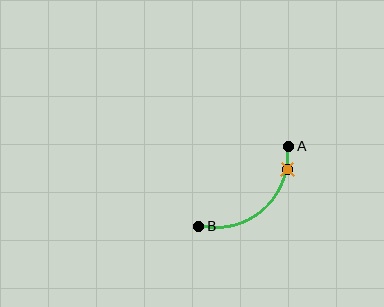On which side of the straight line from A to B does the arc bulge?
The arc bulges below and to the right of the straight line connecting A and B.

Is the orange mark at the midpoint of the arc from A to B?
No. The orange mark lies on the arc but is closer to endpoint A. The arc midpoint would be at the point on the curve equidistant along the arc from both A and B.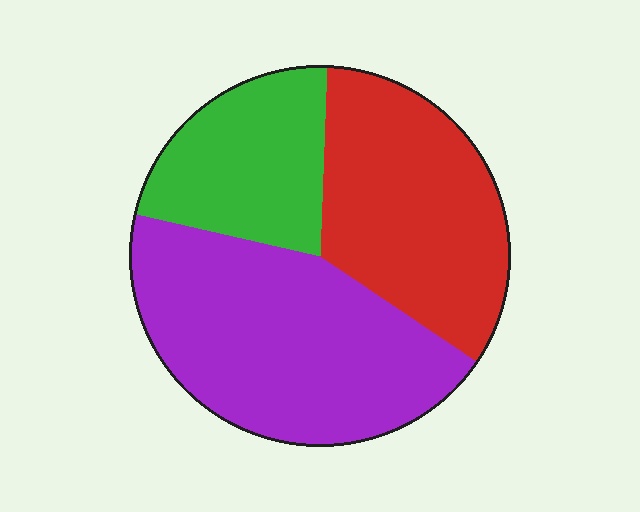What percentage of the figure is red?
Red takes up about one third (1/3) of the figure.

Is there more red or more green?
Red.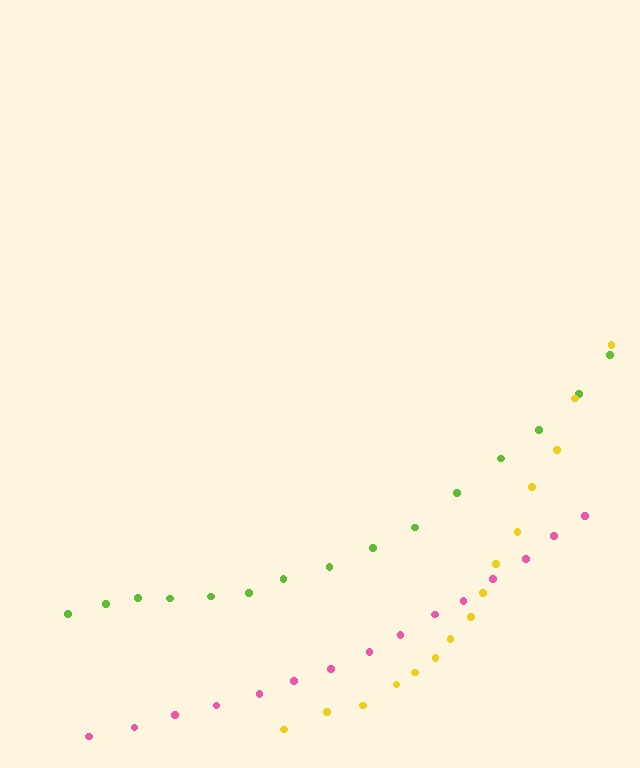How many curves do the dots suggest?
There are 3 distinct paths.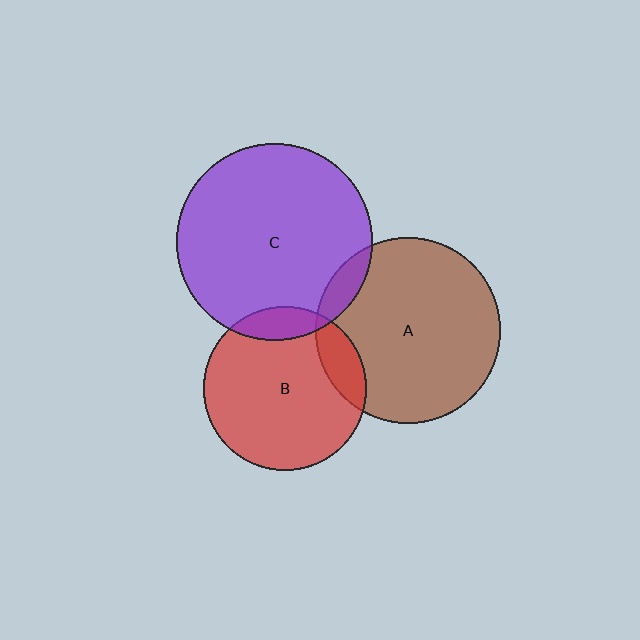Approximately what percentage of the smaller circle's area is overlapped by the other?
Approximately 10%.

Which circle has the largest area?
Circle C (purple).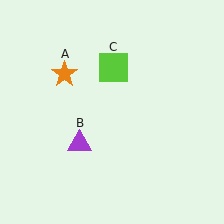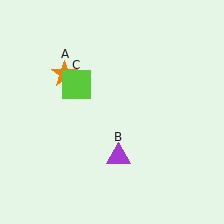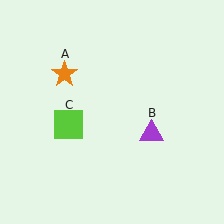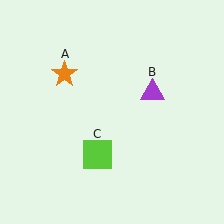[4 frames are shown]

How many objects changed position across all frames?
2 objects changed position: purple triangle (object B), lime square (object C).